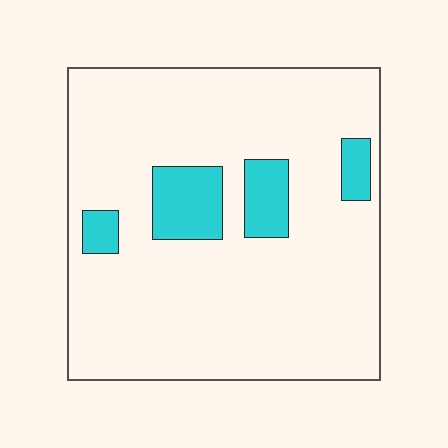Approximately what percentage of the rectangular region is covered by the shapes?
Approximately 15%.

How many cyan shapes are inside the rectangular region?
4.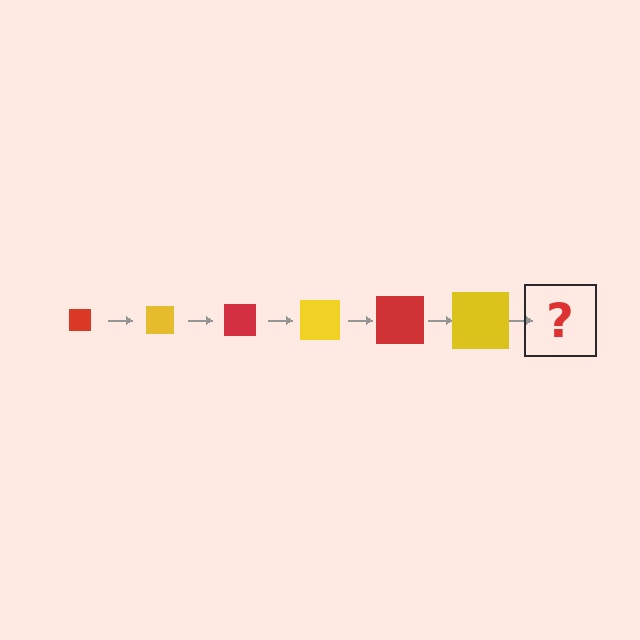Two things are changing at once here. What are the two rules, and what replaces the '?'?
The two rules are that the square grows larger each step and the color cycles through red and yellow. The '?' should be a red square, larger than the previous one.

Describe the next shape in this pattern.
It should be a red square, larger than the previous one.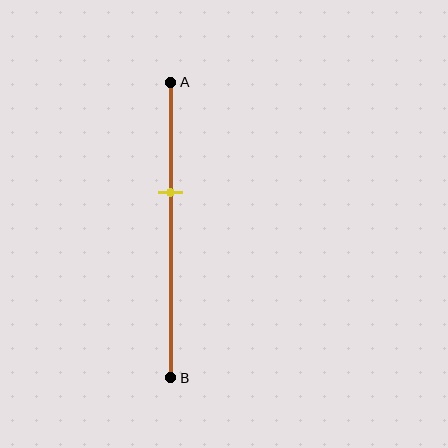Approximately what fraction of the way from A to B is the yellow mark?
The yellow mark is approximately 35% of the way from A to B.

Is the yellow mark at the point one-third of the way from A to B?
No, the mark is at about 35% from A, not at the 33% one-third point.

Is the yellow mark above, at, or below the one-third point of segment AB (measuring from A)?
The yellow mark is below the one-third point of segment AB.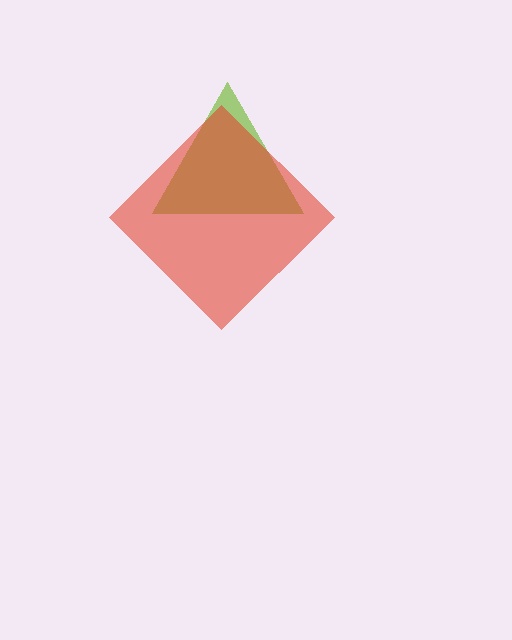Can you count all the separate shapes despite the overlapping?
Yes, there are 2 separate shapes.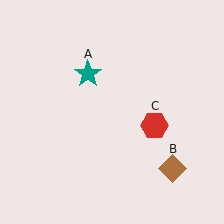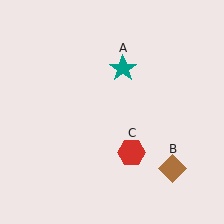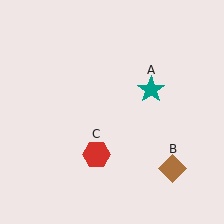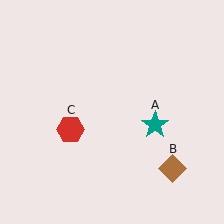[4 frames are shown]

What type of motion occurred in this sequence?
The teal star (object A), red hexagon (object C) rotated clockwise around the center of the scene.